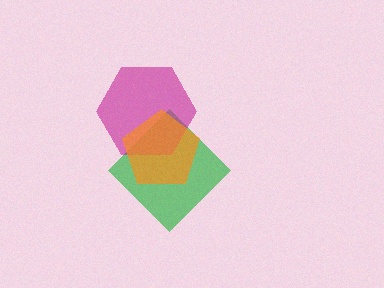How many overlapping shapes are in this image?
There are 3 overlapping shapes in the image.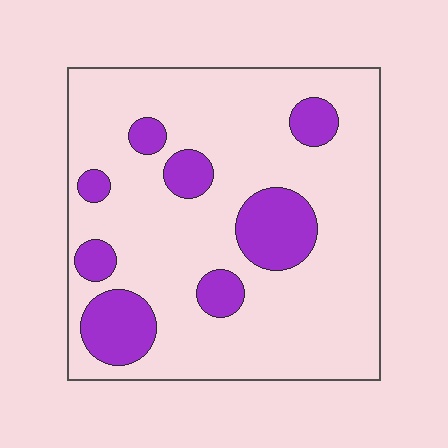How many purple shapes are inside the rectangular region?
8.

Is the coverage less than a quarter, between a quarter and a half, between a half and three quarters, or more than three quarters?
Less than a quarter.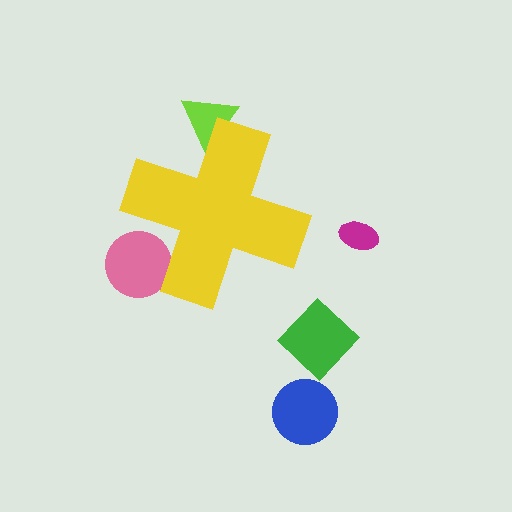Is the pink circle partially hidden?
Yes, the pink circle is partially hidden behind the yellow cross.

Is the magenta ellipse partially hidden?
No, the magenta ellipse is fully visible.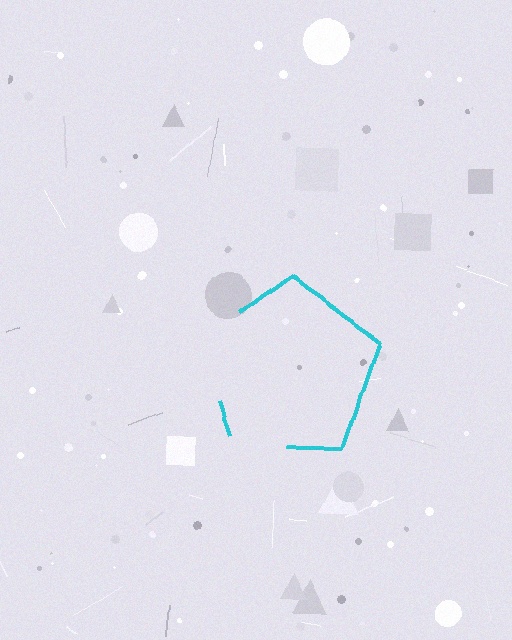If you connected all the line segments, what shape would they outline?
They would outline a pentagon.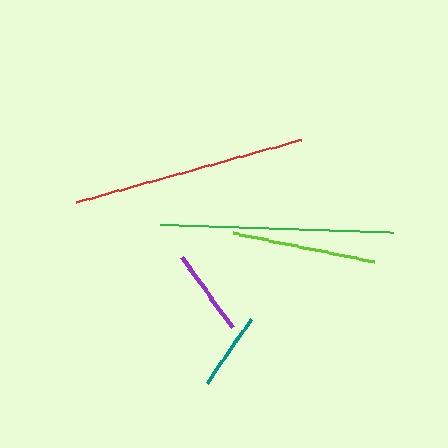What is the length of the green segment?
The green segment is approximately 233 pixels long.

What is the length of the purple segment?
The purple segment is approximately 87 pixels long.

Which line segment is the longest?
The red line is the longest at approximately 234 pixels.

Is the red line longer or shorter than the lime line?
The red line is longer than the lime line.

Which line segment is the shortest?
The teal line is the shortest at approximately 77 pixels.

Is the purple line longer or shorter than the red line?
The red line is longer than the purple line.